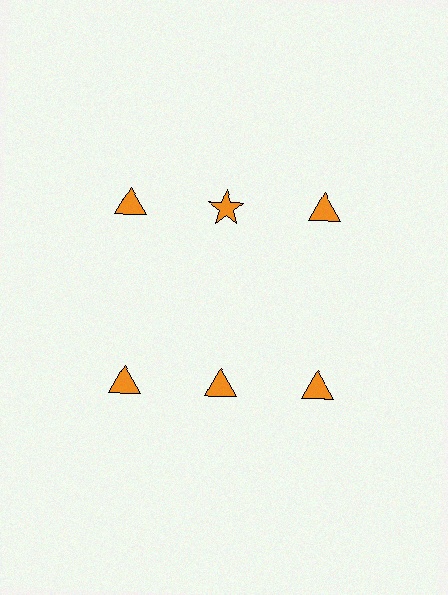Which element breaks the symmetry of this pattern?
The orange star in the top row, second from left column breaks the symmetry. All other shapes are orange triangles.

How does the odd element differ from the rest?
It has a different shape: star instead of triangle.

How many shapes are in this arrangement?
There are 6 shapes arranged in a grid pattern.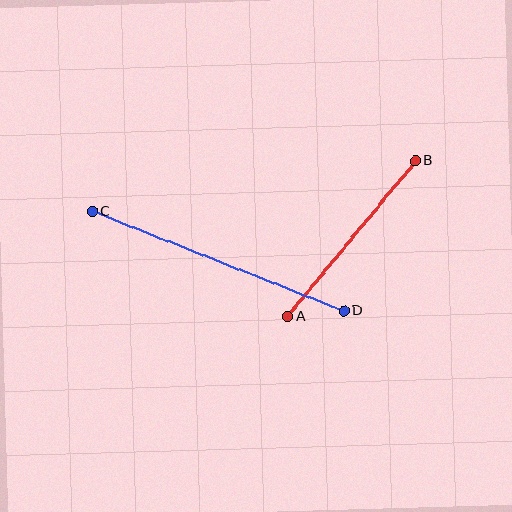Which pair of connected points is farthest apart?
Points C and D are farthest apart.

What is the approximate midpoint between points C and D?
The midpoint is at approximately (218, 261) pixels.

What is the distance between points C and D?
The distance is approximately 271 pixels.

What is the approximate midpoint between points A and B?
The midpoint is at approximately (352, 239) pixels.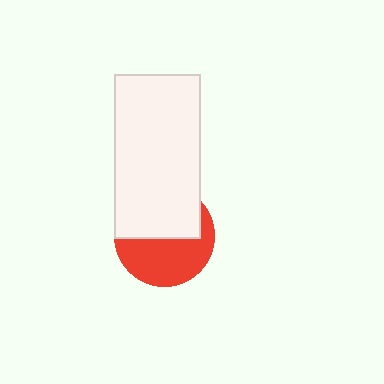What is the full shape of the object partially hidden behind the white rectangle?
The partially hidden object is a red circle.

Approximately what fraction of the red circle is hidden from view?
Roughly 50% of the red circle is hidden behind the white rectangle.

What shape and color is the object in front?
The object in front is a white rectangle.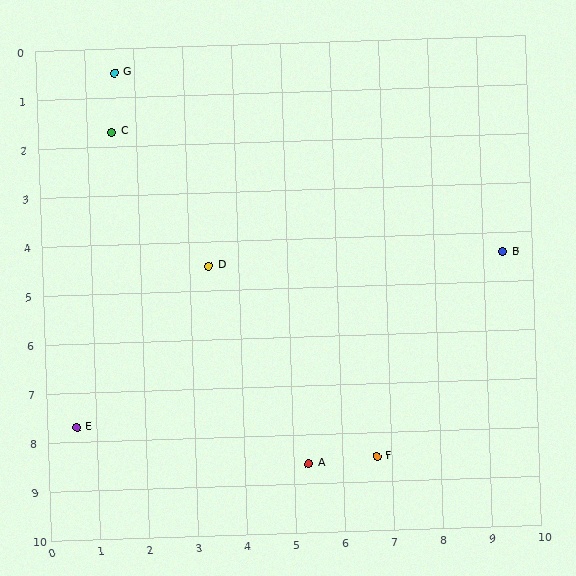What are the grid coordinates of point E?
Point E is at approximately (0.6, 7.7).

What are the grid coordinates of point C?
Point C is at approximately (1.5, 1.7).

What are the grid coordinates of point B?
Point B is at approximately (9.4, 4.4).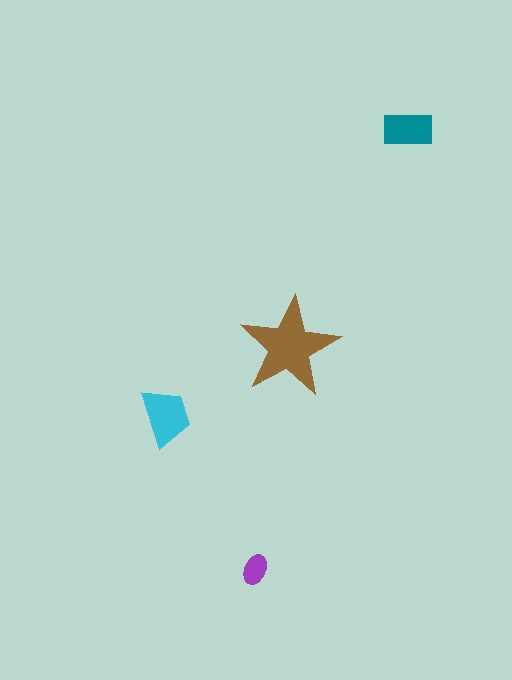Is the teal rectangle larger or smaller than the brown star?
Smaller.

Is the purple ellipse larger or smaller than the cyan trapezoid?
Smaller.